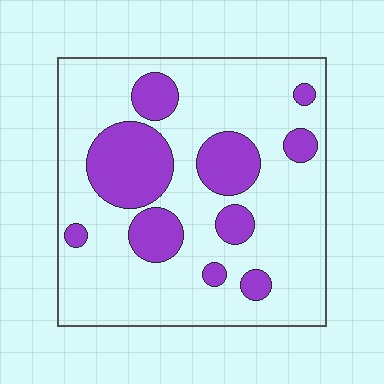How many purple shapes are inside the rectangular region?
10.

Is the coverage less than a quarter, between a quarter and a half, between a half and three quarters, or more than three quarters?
Less than a quarter.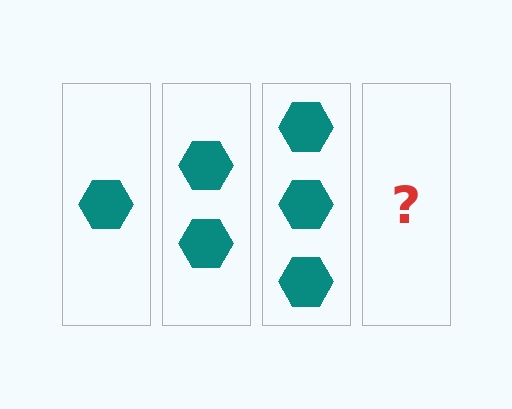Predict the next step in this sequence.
The next step is 4 hexagons.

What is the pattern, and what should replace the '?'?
The pattern is that each step adds one more hexagon. The '?' should be 4 hexagons.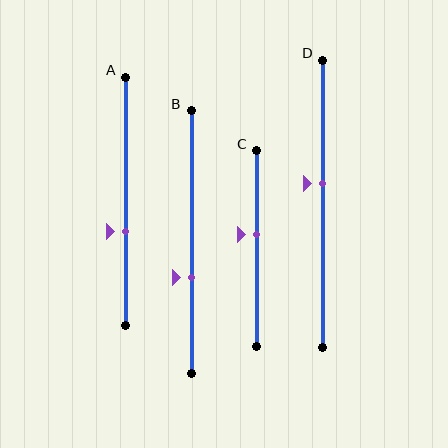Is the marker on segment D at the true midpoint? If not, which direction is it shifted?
No, the marker on segment D is shifted upward by about 7% of the segment length.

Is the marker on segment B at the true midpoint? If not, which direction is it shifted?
No, the marker on segment B is shifted downward by about 13% of the segment length.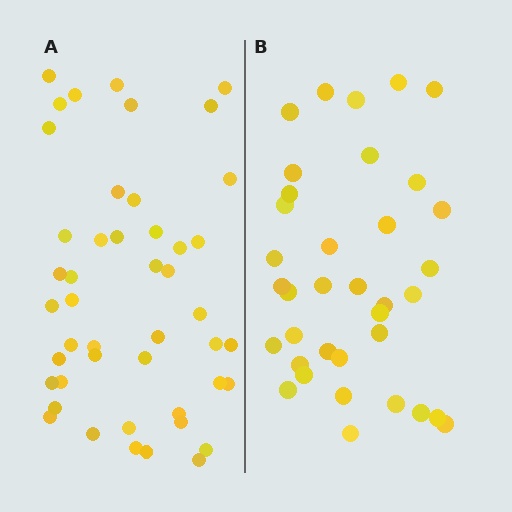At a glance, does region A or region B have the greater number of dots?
Region A (the left region) has more dots.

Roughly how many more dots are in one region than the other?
Region A has roughly 10 or so more dots than region B.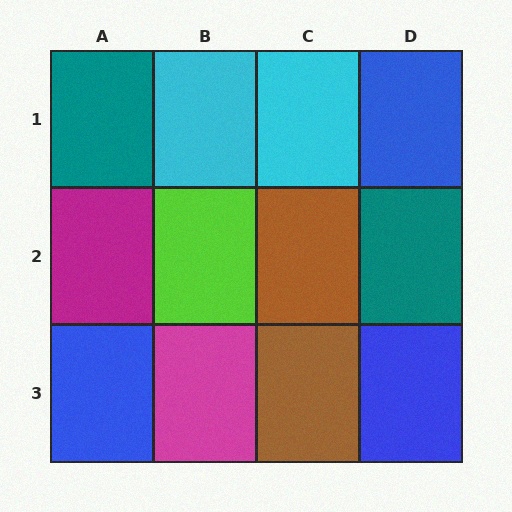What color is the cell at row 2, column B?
Lime.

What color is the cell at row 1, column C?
Cyan.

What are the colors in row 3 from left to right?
Blue, magenta, brown, blue.